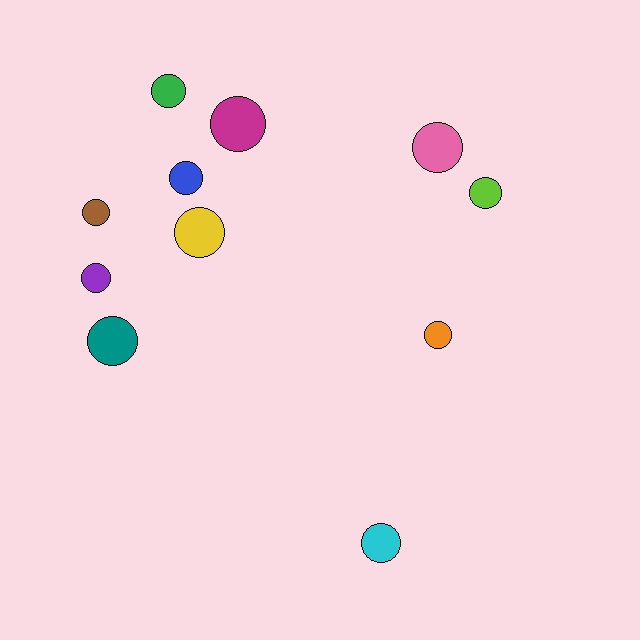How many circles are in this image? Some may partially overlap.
There are 11 circles.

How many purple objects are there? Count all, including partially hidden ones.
There is 1 purple object.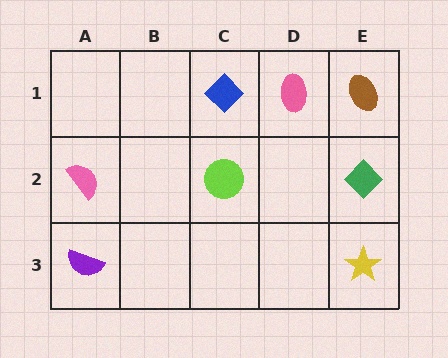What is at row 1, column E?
A brown ellipse.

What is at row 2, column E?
A green diamond.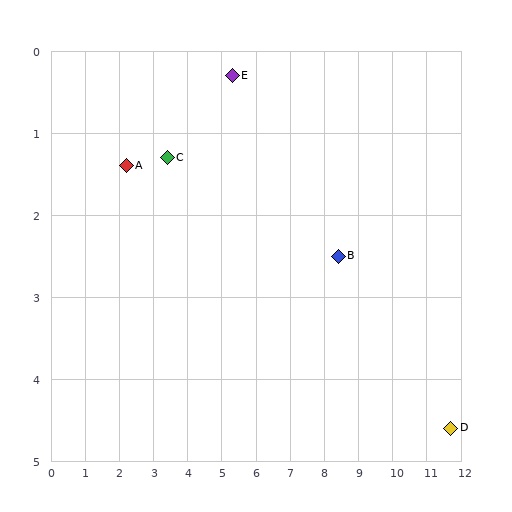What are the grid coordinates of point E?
Point E is at approximately (5.3, 0.3).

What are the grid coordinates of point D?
Point D is at approximately (11.7, 4.6).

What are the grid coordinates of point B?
Point B is at approximately (8.4, 2.5).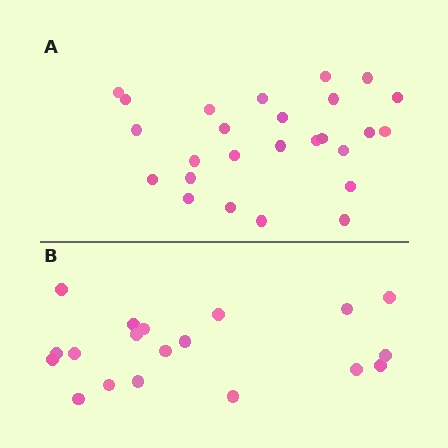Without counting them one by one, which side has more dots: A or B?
Region A (the top region) has more dots.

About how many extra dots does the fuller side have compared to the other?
Region A has roughly 8 or so more dots than region B.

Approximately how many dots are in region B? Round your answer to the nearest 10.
About 20 dots. (The exact count is 19, which rounds to 20.)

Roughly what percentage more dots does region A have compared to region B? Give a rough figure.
About 35% more.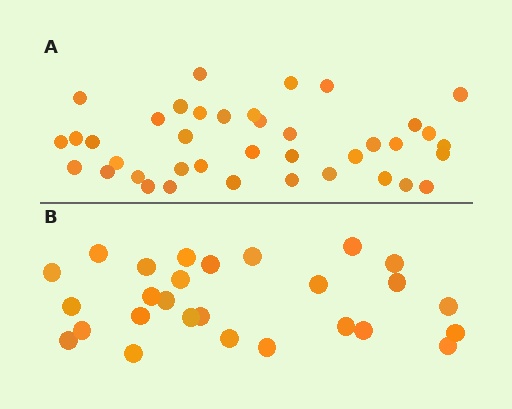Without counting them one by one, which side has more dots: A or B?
Region A (the top region) has more dots.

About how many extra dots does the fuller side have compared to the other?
Region A has roughly 12 or so more dots than region B.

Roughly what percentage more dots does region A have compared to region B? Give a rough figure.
About 45% more.